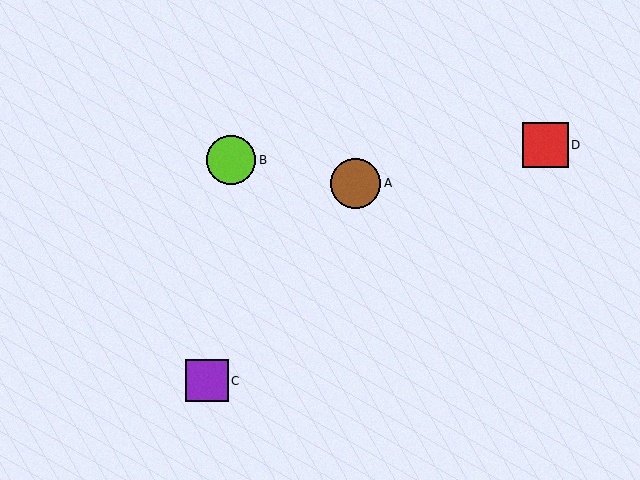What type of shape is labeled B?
Shape B is a lime circle.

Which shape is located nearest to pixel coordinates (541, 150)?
The red square (labeled D) at (545, 145) is nearest to that location.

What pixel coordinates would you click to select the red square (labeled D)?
Click at (545, 145) to select the red square D.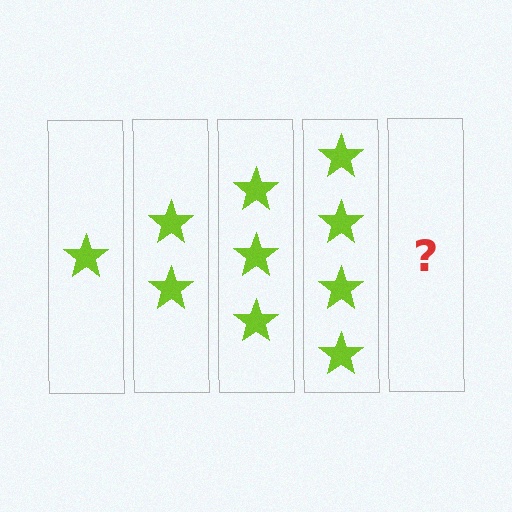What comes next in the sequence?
The next element should be 5 stars.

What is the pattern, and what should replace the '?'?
The pattern is that each step adds one more star. The '?' should be 5 stars.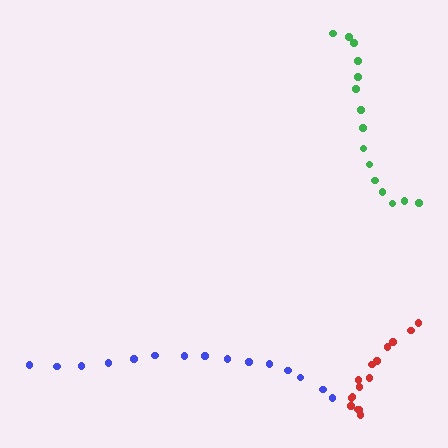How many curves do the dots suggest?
There are 3 distinct paths.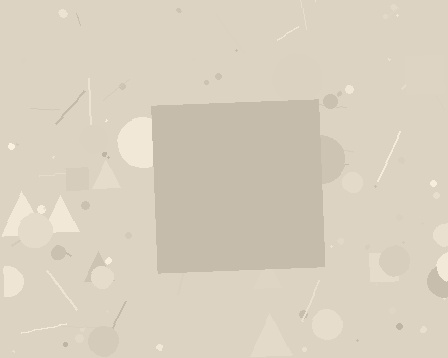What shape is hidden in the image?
A square is hidden in the image.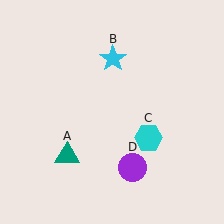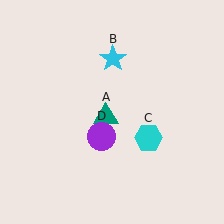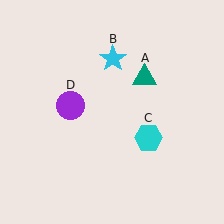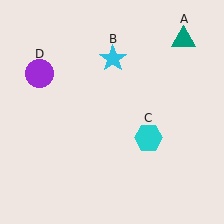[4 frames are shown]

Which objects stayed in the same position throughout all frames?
Cyan star (object B) and cyan hexagon (object C) remained stationary.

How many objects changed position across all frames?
2 objects changed position: teal triangle (object A), purple circle (object D).